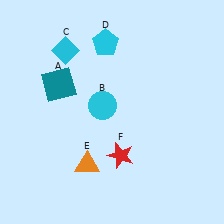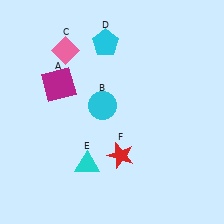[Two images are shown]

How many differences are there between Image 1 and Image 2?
There are 3 differences between the two images.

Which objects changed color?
A changed from teal to magenta. C changed from cyan to pink. E changed from orange to cyan.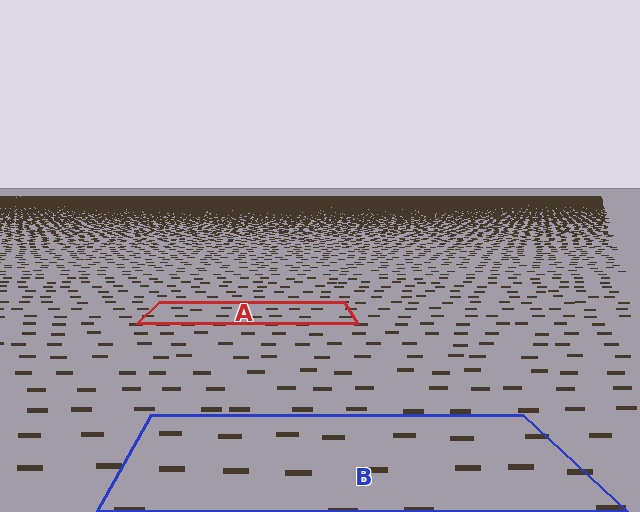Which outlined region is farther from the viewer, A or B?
Region A is farther from the viewer — the texture elements inside it appear smaller and more densely packed.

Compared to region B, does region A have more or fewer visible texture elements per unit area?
Region A has more texture elements per unit area — they are packed more densely because it is farther away.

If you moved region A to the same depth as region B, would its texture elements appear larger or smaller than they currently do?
They would appear larger. At a closer depth, the same texture elements are projected at a bigger on-screen size.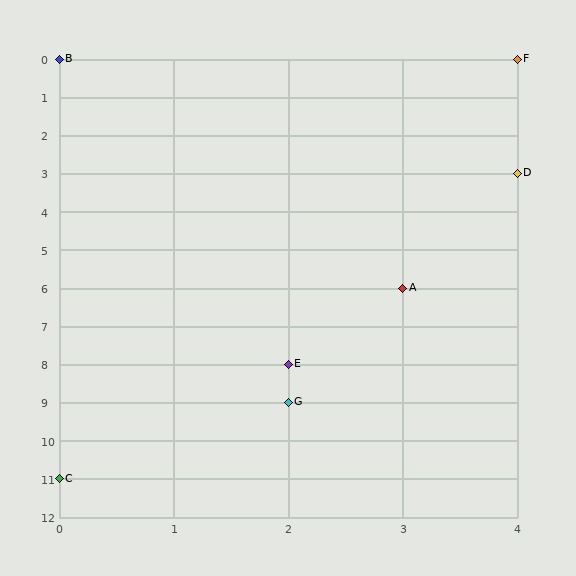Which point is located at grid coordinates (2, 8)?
Point E is at (2, 8).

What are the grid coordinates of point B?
Point B is at grid coordinates (0, 0).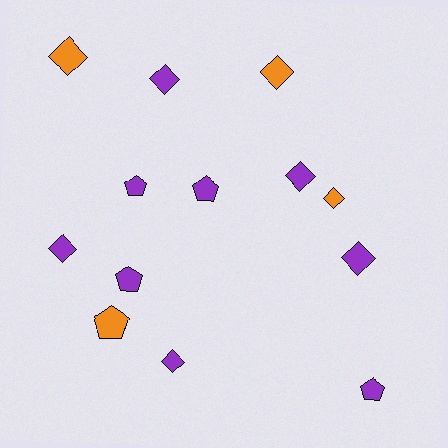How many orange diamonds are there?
There are 3 orange diamonds.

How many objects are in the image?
There are 13 objects.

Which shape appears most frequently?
Diamond, with 8 objects.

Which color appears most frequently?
Purple, with 9 objects.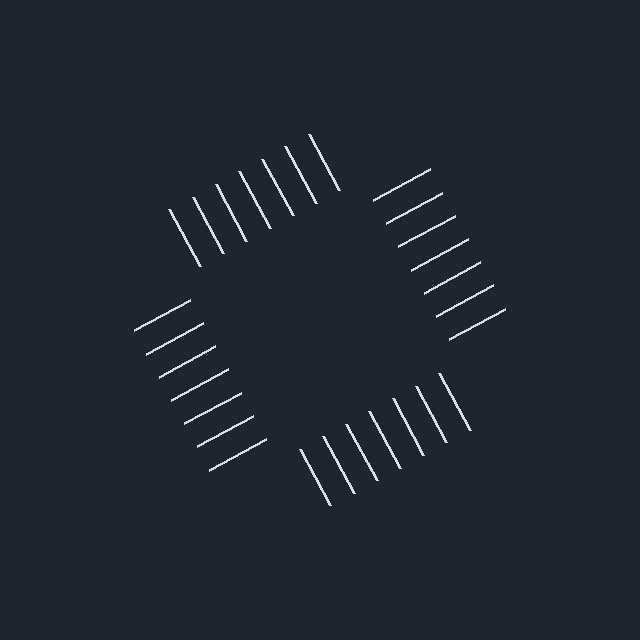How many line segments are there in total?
28 — 7 along each of the 4 edges.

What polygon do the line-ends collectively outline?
An illusory square — the line segments terminate on its edges but no continuous stroke is drawn.